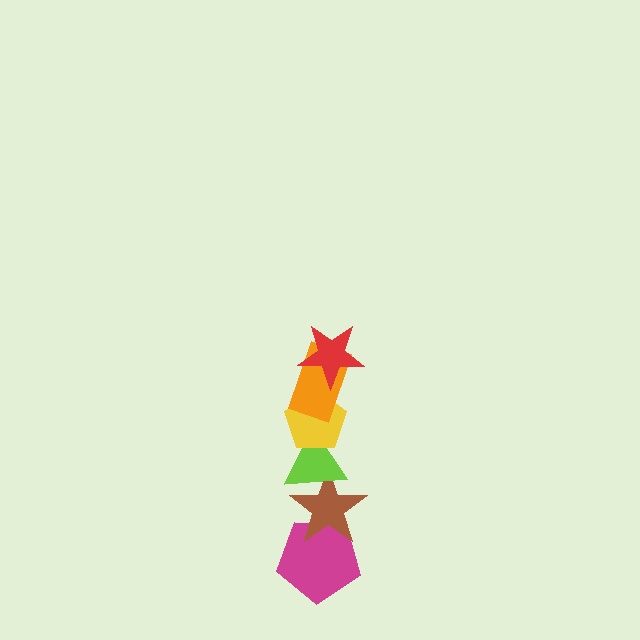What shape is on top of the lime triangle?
The yellow pentagon is on top of the lime triangle.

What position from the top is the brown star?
The brown star is 5th from the top.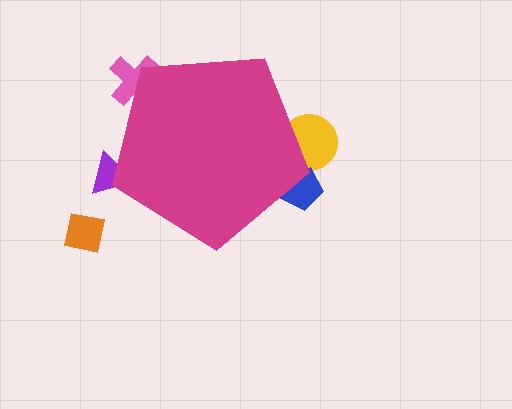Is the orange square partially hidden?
No, the orange square is fully visible.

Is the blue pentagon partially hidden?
Yes, the blue pentagon is partially hidden behind the magenta pentagon.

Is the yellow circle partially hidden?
Yes, the yellow circle is partially hidden behind the magenta pentagon.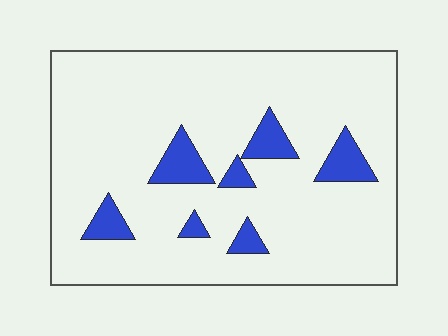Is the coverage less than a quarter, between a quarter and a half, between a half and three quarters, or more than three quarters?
Less than a quarter.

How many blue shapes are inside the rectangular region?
7.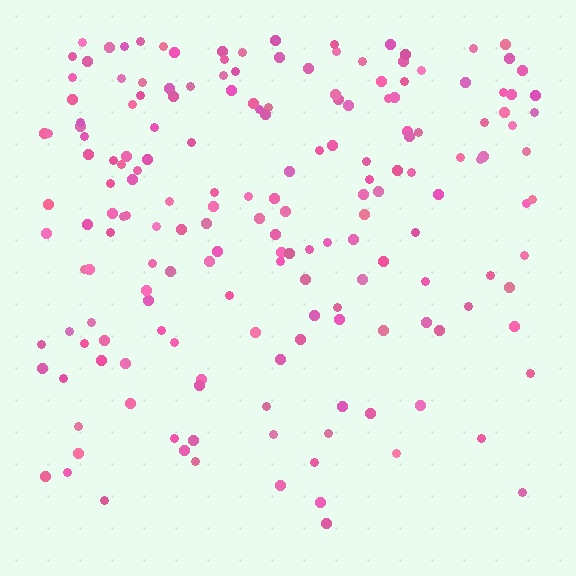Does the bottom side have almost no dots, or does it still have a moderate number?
Still a moderate number, just noticeably fewer than the top.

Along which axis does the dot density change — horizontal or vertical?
Vertical.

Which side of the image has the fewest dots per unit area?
The bottom.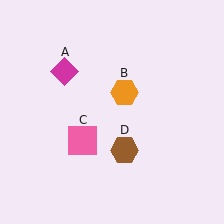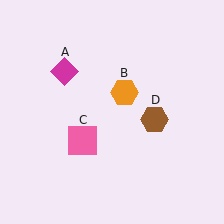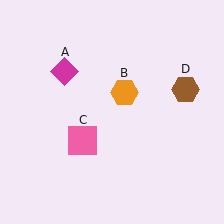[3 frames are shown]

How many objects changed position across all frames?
1 object changed position: brown hexagon (object D).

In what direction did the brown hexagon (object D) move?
The brown hexagon (object D) moved up and to the right.